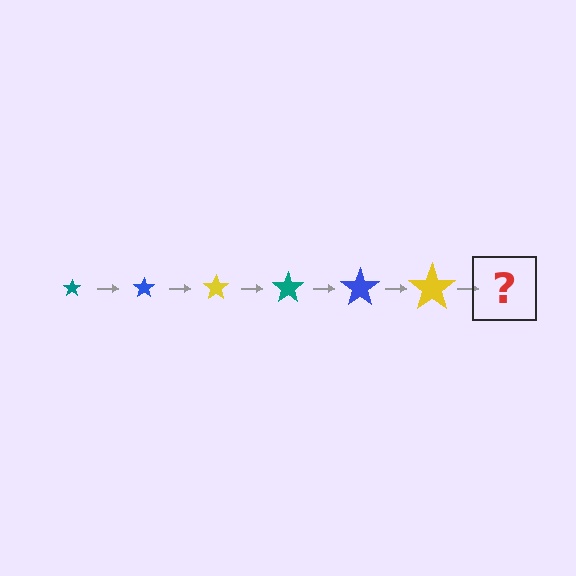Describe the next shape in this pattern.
It should be a teal star, larger than the previous one.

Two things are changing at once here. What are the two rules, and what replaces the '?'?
The two rules are that the star grows larger each step and the color cycles through teal, blue, and yellow. The '?' should be a teal star, larger than the previous one.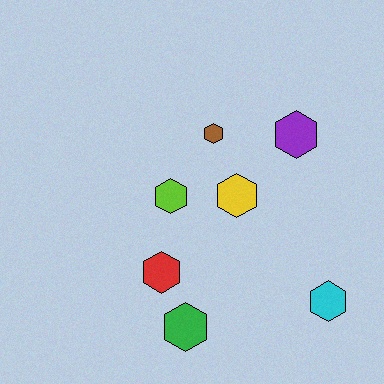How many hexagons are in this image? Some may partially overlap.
There are 7 hexagons.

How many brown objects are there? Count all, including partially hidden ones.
There is 1 brown object.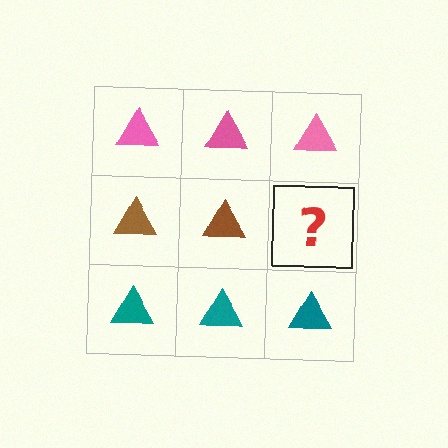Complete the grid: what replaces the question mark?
The question mark should be replaced with a brown triangle.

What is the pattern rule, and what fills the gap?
The rule is that each row has a consistent color. The gap should be filled with a brown triangle.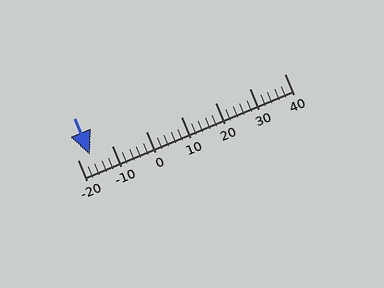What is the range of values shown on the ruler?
The ruler shows values from -20 to 40.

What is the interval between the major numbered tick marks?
The major tick marks are spaced 10 units apart.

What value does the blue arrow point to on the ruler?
The blue arrow points to approximately -16.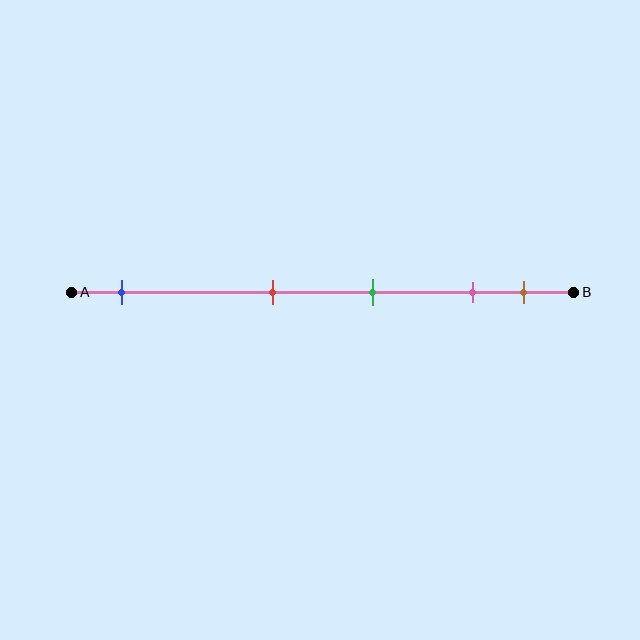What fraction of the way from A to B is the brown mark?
The brown mark is approximately 90% (0.9) of the way from A to B.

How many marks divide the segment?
There are 5 marks dividing the segment.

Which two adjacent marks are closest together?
The pink and brown marks are the closest adjacent pair.